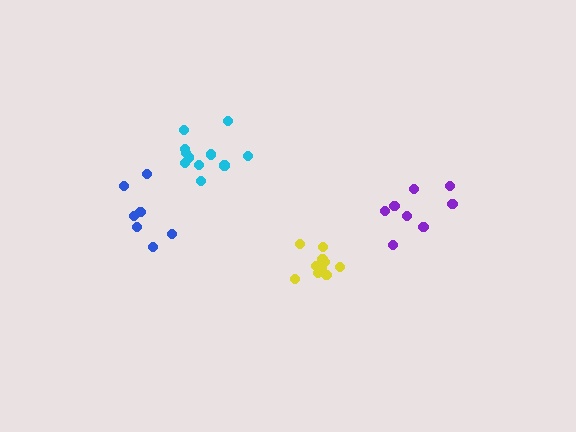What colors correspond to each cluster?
The clusters are colored: yellow, cyan, blue, purple.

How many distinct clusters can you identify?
There are 4 distinct clusters.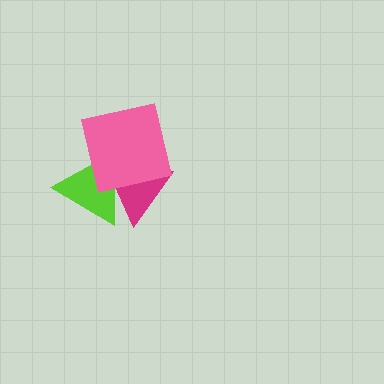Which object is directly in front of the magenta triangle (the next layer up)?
The lime triangle is directly in front of the magenta triangle.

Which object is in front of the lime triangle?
The pink square is in front of the lime triangle.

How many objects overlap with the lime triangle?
2 objects overlap with the lime triangle.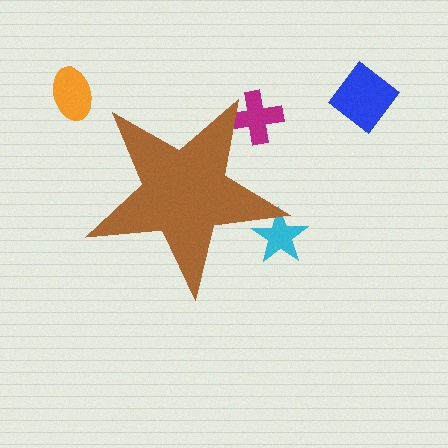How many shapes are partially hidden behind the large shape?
2 shapes are partially hidden.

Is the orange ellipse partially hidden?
No, the orange ellipse is fully visible.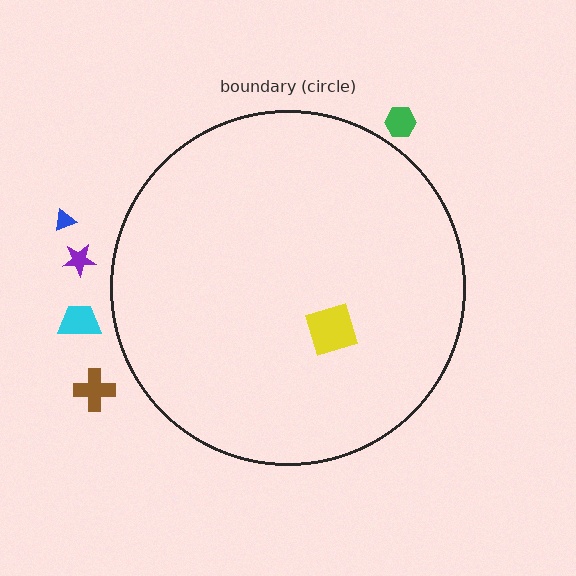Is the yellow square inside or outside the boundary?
Inside.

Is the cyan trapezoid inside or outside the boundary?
Outside.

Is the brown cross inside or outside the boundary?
Outside.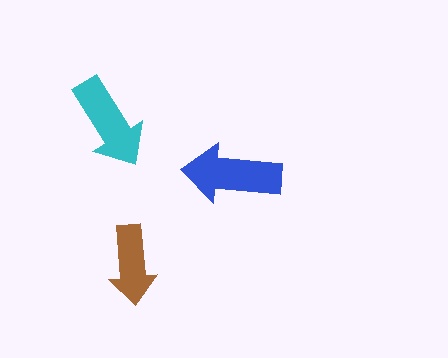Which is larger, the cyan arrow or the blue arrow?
The blue one.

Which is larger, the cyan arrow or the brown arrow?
The cyan one.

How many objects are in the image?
There are 3 objects in the image.